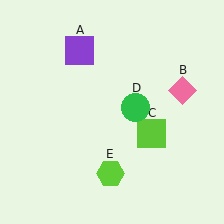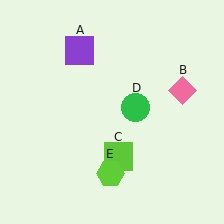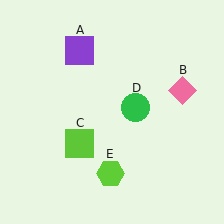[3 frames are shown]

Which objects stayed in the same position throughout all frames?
Purple square (object A) and pink diamond (object B) and green circle (object D) and lime hexagon (object E) remained stationary.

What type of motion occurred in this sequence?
The lime square (object C) rotated clockwise around the center of the scene.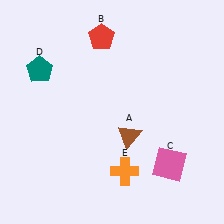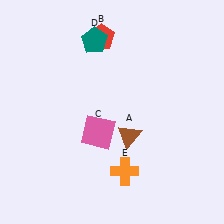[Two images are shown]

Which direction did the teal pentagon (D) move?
The teal pentagon (D) moved right.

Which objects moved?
The objects that moved are: the pink square (C), the teal pentagon (D).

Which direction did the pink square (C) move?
The pink square (C) moved left.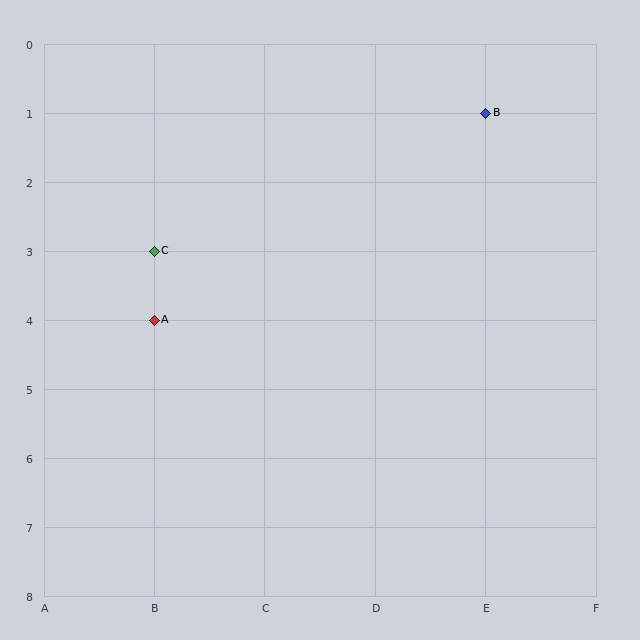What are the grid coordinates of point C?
Point C is at grid coordinates (B, 3).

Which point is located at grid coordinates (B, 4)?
Point A is at (B, 4).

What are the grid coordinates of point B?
Point B is at grid coordinates (E, 1).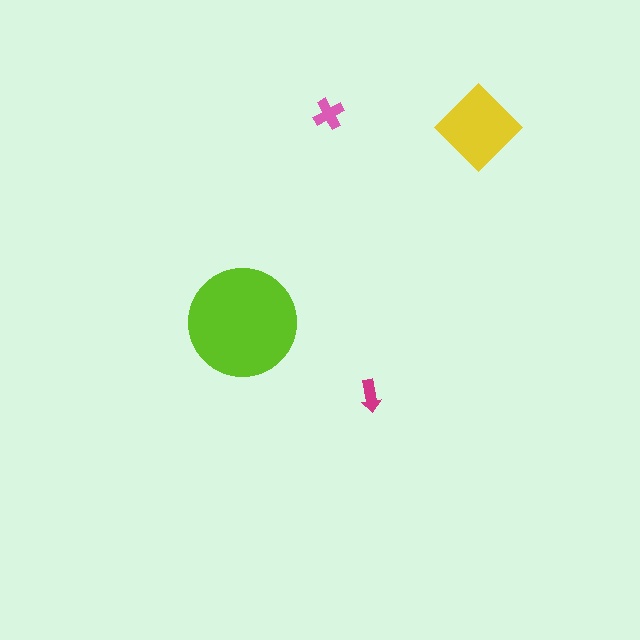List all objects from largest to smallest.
The lime circle, the yellow diamond, the pink cross, the magenta arrow.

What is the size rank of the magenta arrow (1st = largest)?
4th.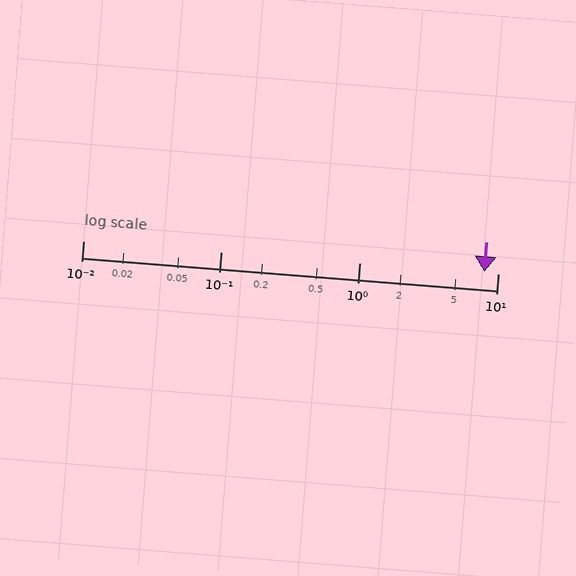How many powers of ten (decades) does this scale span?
The scale spans 3 decades, from 0.01 to 10.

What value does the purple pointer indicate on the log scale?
The pointer indicates approximately 8.